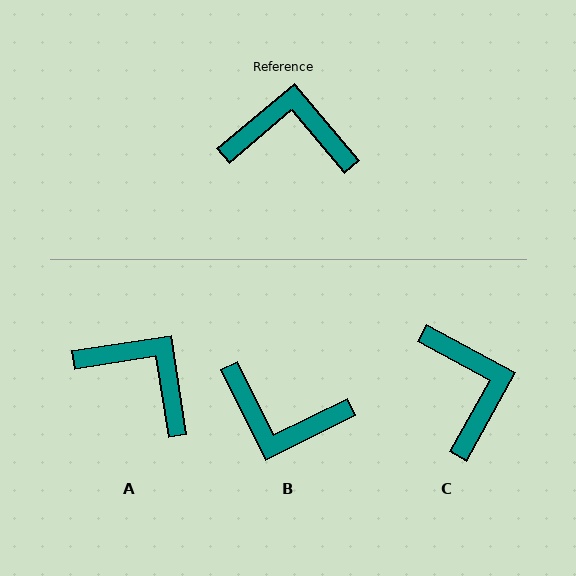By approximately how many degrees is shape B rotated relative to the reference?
Approximately 166 degrees counter-clockwise.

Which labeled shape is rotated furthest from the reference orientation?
B, about 166 degrees away.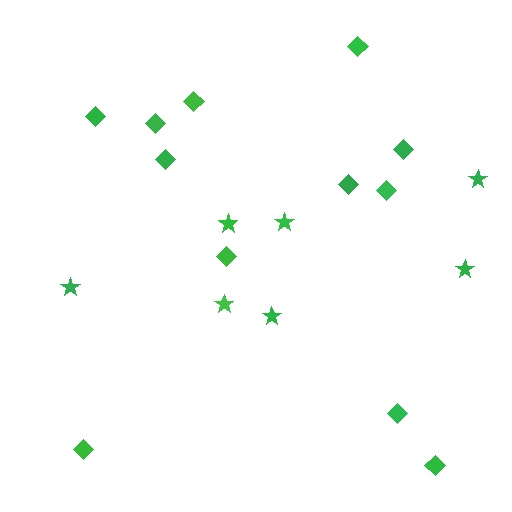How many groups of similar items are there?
There are 2 groups: one group of stars (7) and one group of diamonds (12).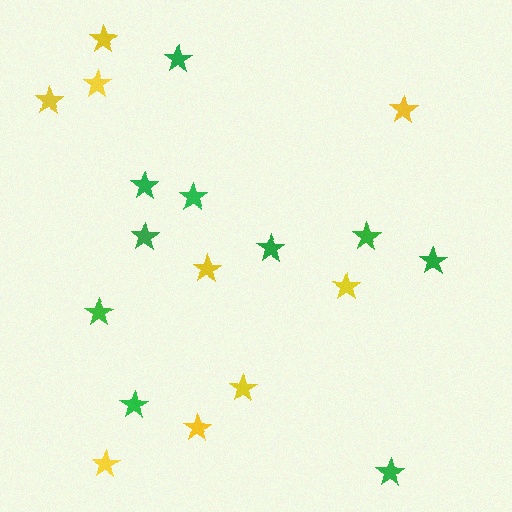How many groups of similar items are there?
There are 2 groups: one group of yellow stars (9) and one group of green stars (10).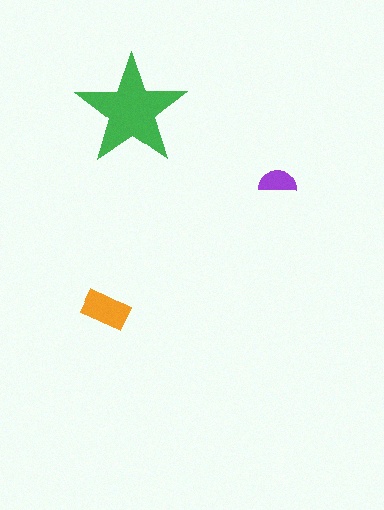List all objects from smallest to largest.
The purple semicircle, the orange rectangle, the green star.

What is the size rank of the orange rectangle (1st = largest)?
2nd.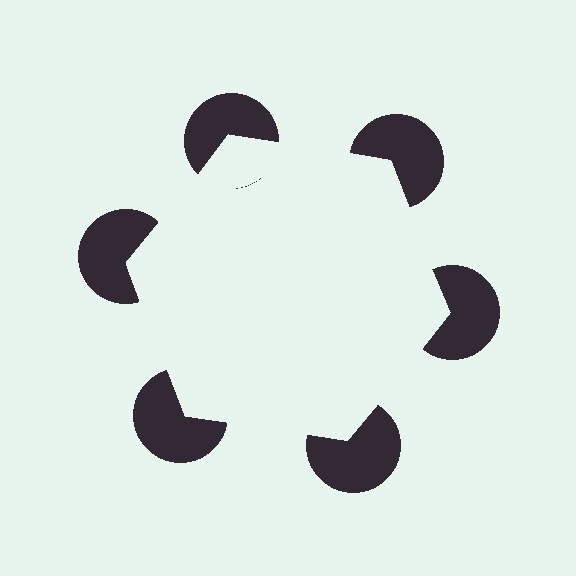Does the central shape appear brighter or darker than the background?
It typically appears slightly brighter than the background, even though no actual brightness change is drawn.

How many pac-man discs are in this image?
There are 6 — one at each vertex of the illusory hexagon.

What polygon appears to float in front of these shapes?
An illusory hexagon — its edges are inferred from the aligned wedge cuts in the pac-man discs, not physically drawn.